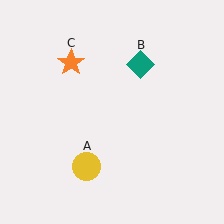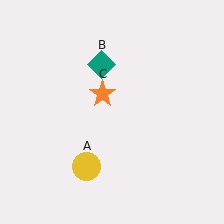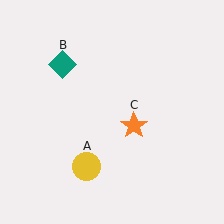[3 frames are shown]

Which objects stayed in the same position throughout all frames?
Yellow circle (object A) remained stationary.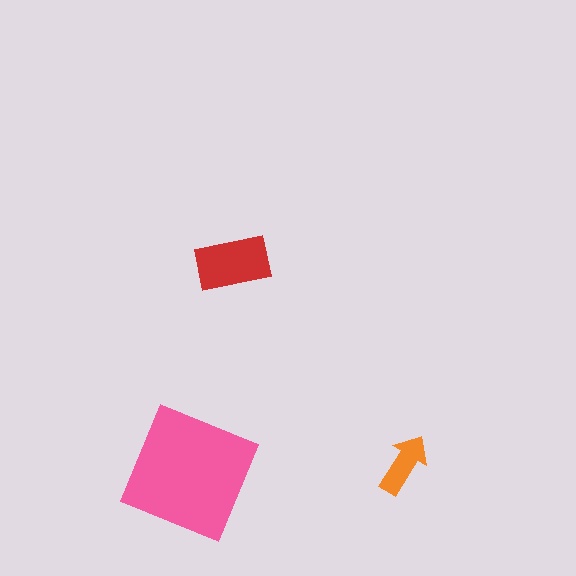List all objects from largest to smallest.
The pink square, the red rectangle, the orange arrow.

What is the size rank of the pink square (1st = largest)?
1st.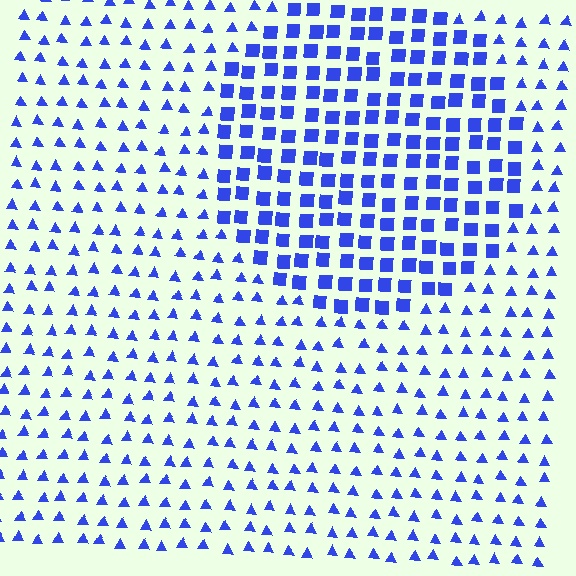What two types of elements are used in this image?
The image uses squares inside the circle region and triangles outside it.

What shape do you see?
I see a circle.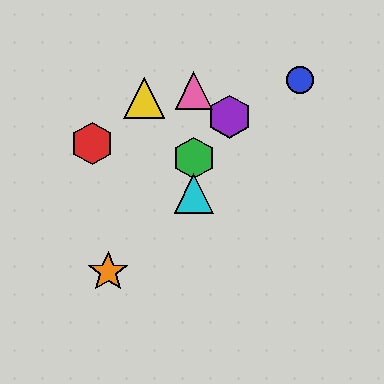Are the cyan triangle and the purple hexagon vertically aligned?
No, the cyan triangle is at x≈194 and the purple hexagon is at x≈229.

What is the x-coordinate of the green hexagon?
The green hexagon is at x≈194.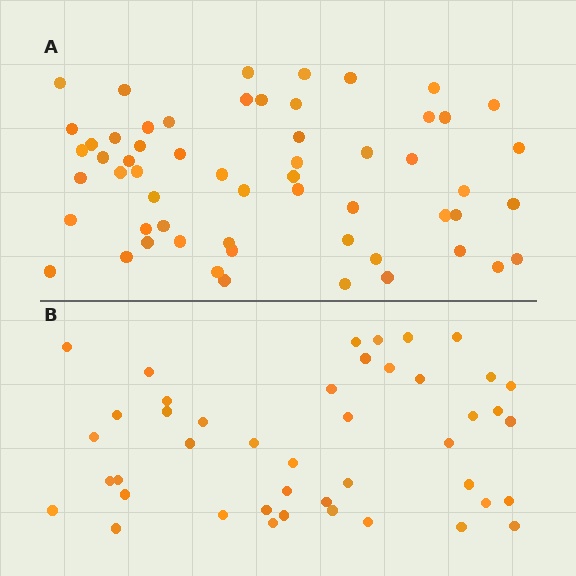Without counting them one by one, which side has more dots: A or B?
Region A (the top region) has more dots.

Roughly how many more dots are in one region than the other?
Region A has approximately 15 more dots than region B.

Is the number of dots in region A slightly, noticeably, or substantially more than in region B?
Region A has noticeably more, but not dramatically so. The ratio is roughly 1.3 to 1.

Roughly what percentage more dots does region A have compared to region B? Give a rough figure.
About 30% more.